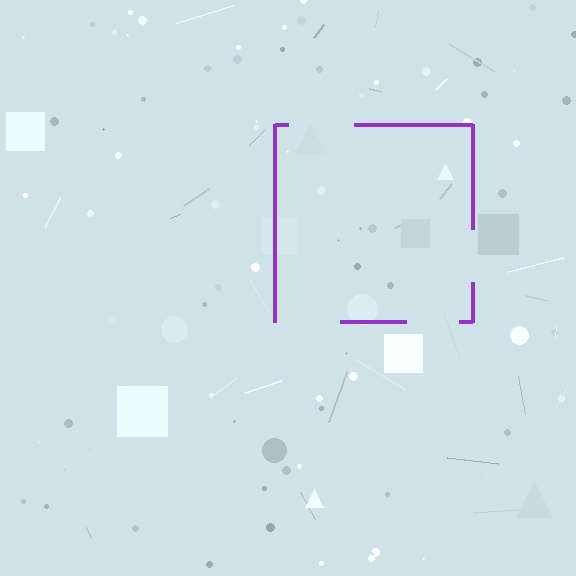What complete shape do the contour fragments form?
The contour fragments form a square.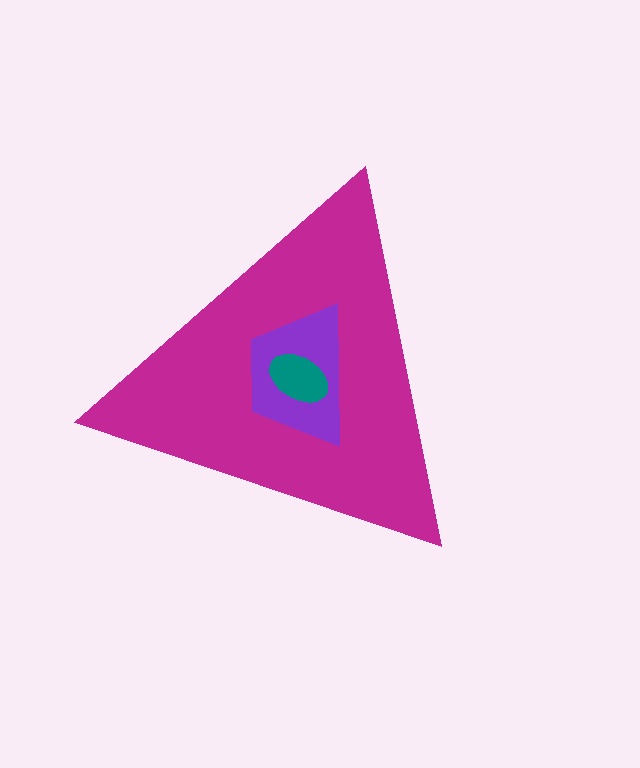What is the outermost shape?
The magenta triangle.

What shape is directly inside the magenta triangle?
The purple trapezoid.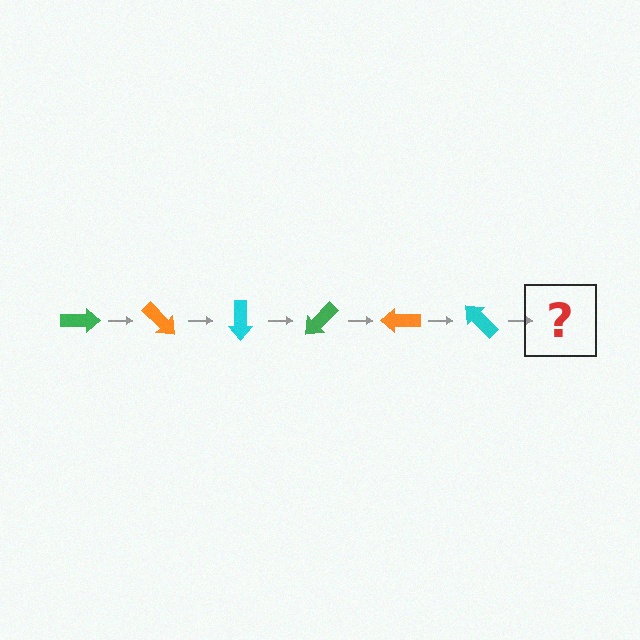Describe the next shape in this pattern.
It should be a green arrow, rotated 270 degrees from the start.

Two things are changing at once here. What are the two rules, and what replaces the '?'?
The two rules are that it rotates 45 degrees each step and the color cycles through green, orange, and cyan. The '?' should be a green arrow, rotated 270 degrees from the start.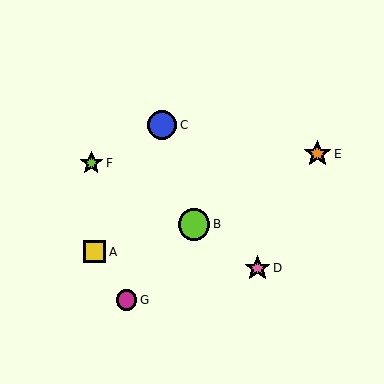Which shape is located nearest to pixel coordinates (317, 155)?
The orange star (labeled E) at (317, 154) is nearest to that location.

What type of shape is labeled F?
Shape F is a lime star.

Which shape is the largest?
The lime circle (labeled B) is the largest.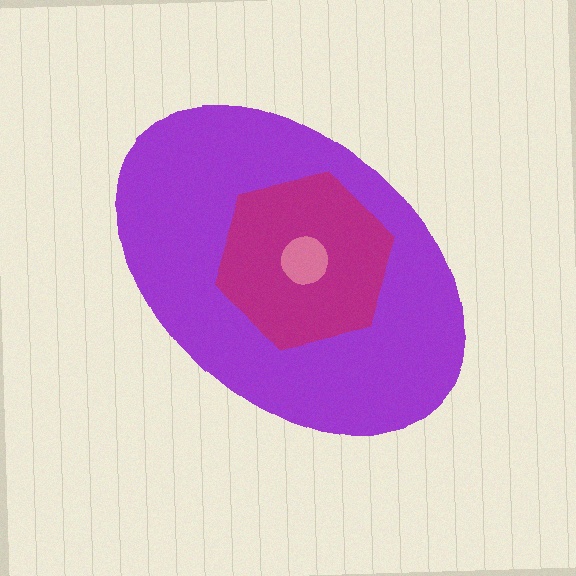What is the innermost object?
The pink circle.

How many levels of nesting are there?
3.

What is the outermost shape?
The purple ellipse.